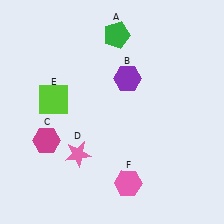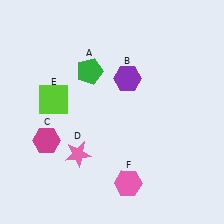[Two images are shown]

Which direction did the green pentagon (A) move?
The green pentagon (A) moved down.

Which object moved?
The green pentagon (A) moved down.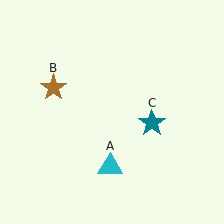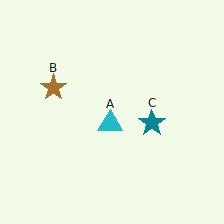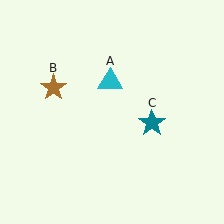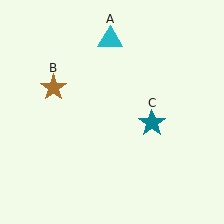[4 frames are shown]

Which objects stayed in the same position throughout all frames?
Brown star (object B) and teal star (object C) remained stationary.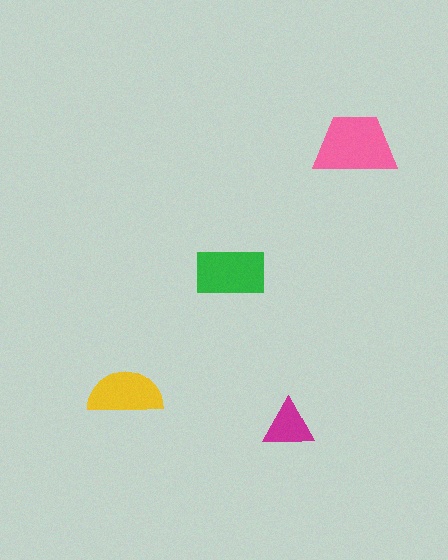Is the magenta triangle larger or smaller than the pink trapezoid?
Smaller.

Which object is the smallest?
The magenta triangle.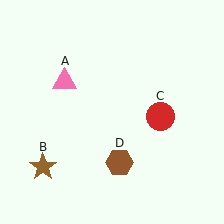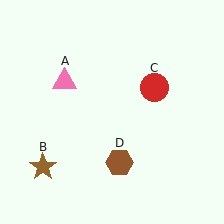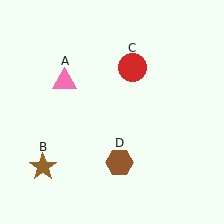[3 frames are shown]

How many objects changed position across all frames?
1 object changed position: red circle (object C).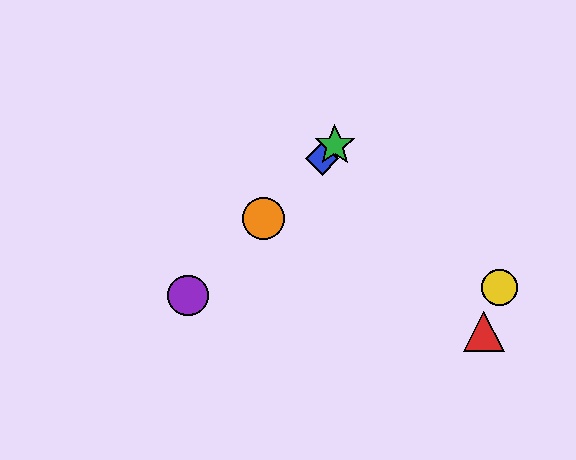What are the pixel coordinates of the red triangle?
The red triangle is at (484, 332).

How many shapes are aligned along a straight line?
4 shapes (the blue diamond, the green star, the purple circle, the orange circle) are aligned along a straight line.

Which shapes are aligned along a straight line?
The blue diamond, the green star, the purple circle, the orange circle are aligned along a straight line.